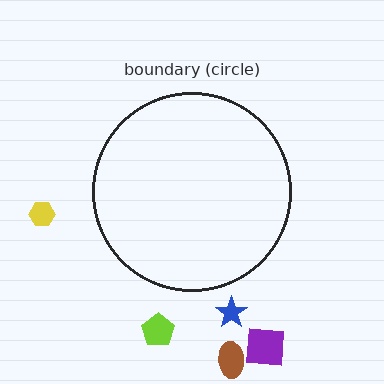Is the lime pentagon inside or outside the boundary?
Outside.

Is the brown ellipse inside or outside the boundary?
Outside.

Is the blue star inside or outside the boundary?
Outside.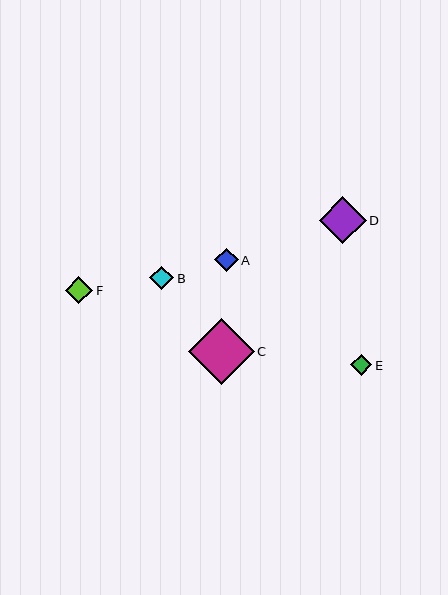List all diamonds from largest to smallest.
From largest to smallest: C, D, F, B, A, E.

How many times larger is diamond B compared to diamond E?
Diamond B is approximately 1.1 times the size of diamond E.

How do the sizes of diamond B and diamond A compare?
Diamond B and diamond A are approximately the same size.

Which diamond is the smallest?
Diamond E is the smallest with a size of approximately 21 pixels.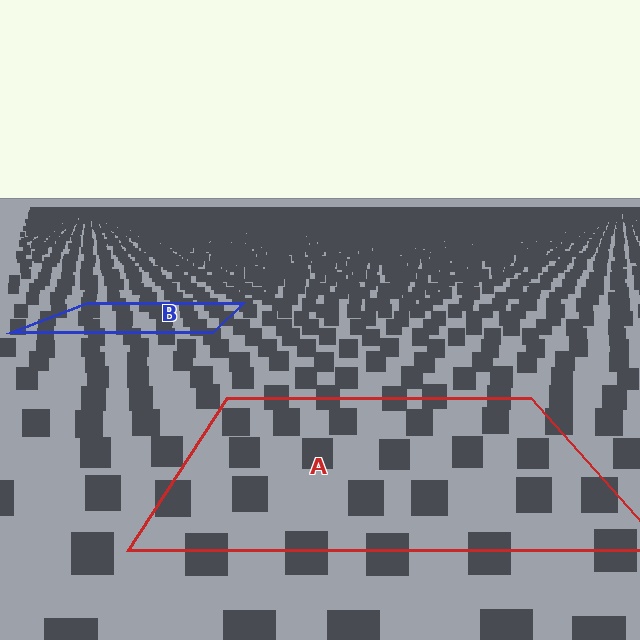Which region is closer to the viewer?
Region A is closer. The texture elements there are larger and more spread out.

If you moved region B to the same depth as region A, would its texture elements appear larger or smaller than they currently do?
They would appear larger. At a closer depth, the same texture elements are projected at a bigger on-screen size.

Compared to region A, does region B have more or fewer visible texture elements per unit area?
Region B has more texture elements per unit area — they are packed more densely because it is farther away.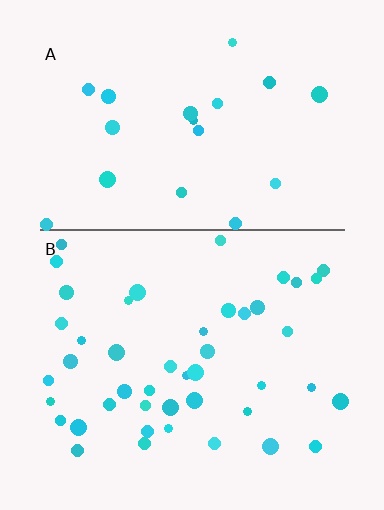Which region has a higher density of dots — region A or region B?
B (the bottom).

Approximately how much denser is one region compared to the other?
Approximately 2.3× — region B over region A.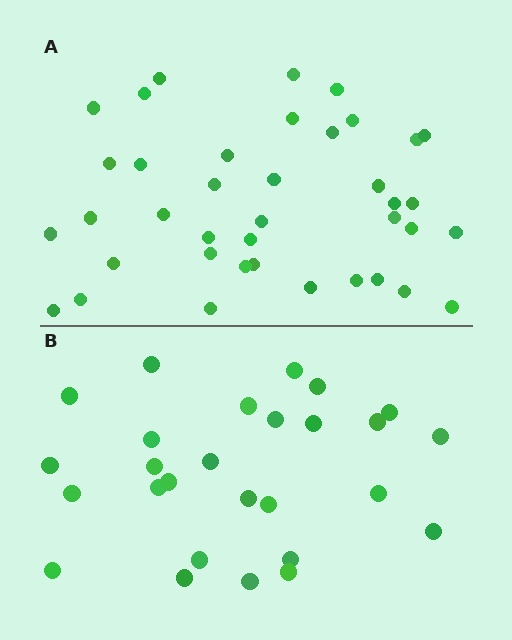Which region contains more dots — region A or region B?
Region A (the top region) has more dots.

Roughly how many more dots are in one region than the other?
Region A has roughly 12 or so more dots than region B.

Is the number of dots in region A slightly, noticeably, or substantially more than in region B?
Region A has noticeably more, but not dramatically so. The ratio is roughly 1.4 to 1.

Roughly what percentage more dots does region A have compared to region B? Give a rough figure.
About 45% more.